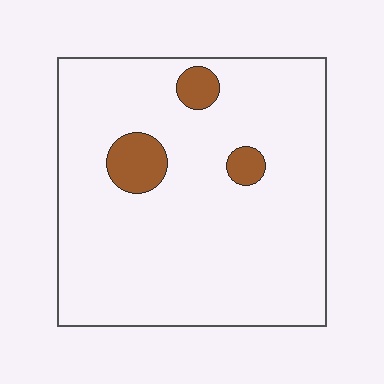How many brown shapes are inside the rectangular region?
3.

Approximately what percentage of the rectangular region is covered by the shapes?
Approximately 10%.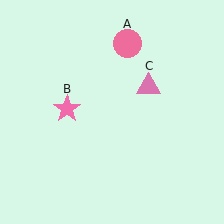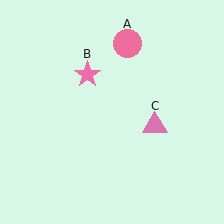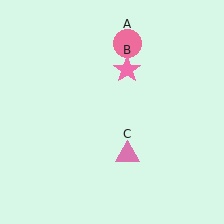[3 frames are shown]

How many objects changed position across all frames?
2 objects changed position: pink star (object B), pink triangle (object C).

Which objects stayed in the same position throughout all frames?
Pink circle (object A) remained stationary.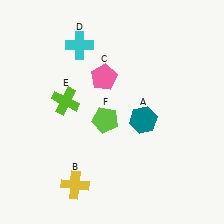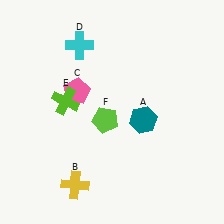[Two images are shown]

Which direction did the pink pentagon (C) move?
The pink pentagon (C) moved left.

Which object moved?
The pink pentagon (C) moved left.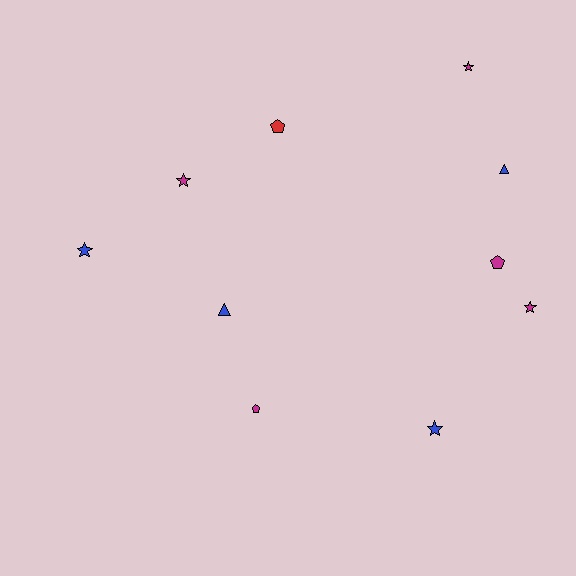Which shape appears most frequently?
Star, with 5 objects.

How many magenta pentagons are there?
There are 2 magenta pentagons.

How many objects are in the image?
There are 10 objects.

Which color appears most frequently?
Magenta, with 5 objects.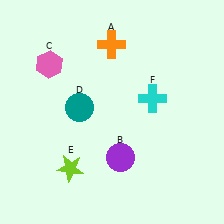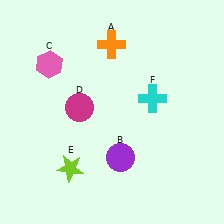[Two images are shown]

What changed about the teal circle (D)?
In Image 1, D is teal. In Image 2, it changed to magenta.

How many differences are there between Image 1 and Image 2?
There is 1 difference between the two images.